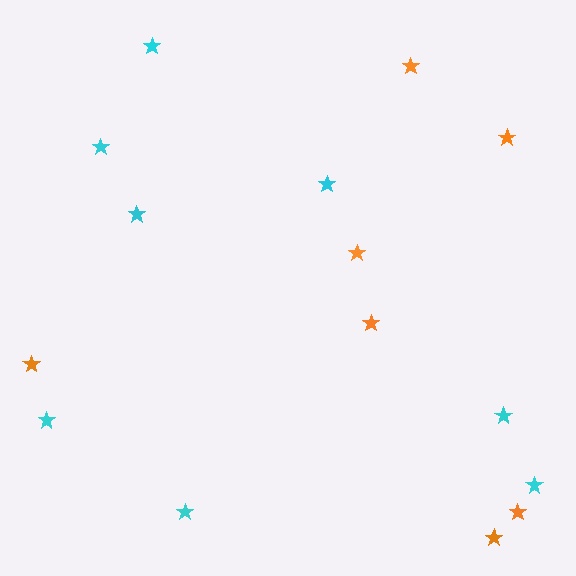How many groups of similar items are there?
There are 2 groups: one group of cyan stars (8) and one group of orange stars (7).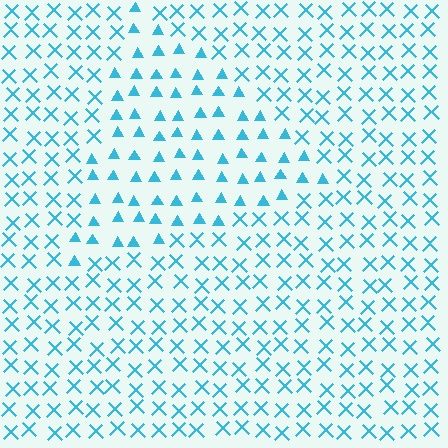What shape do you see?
I see a triangle.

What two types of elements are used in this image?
The image uses triangles inside the triangle region and X marks outside it.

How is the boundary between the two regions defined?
The boundary is defined by a change in element shape: triangles inside vs. X marks outside. All elements share the same color and spacing.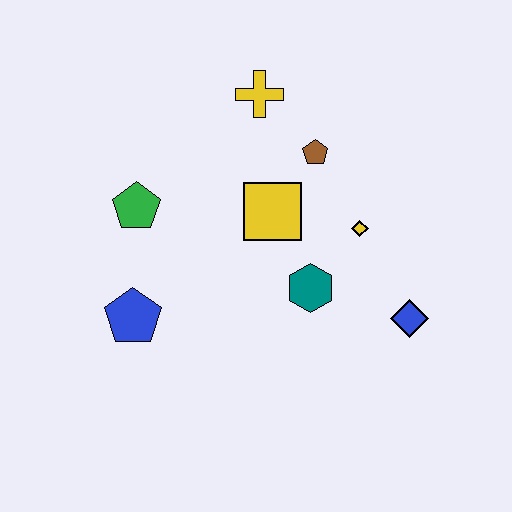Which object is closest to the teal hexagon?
The yellow diamond is closest to the teal hexagon.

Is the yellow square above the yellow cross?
No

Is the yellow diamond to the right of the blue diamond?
No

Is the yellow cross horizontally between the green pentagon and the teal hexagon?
Yes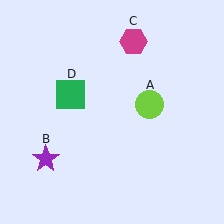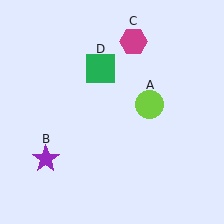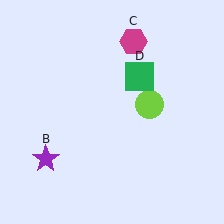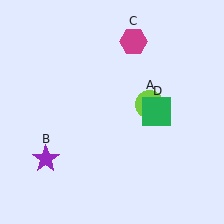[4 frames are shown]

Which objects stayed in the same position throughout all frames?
Lime circle (object A) and purple star (object B) and magenta hexagon (object C) remained stationary.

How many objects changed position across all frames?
1 object changed position: green square (object D).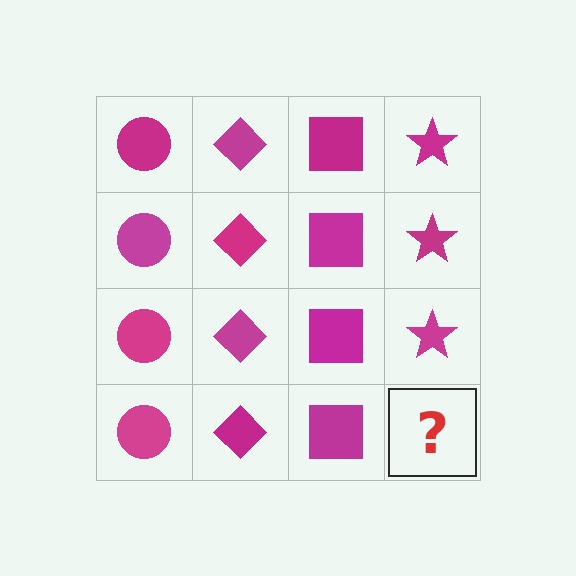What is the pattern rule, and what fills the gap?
The rule is that each column has a consistent shape. The gap should be filled with a magenta star.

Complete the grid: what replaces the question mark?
The question mark should be replaced with a magenta star.